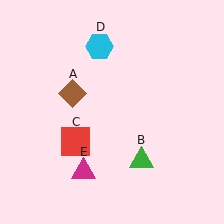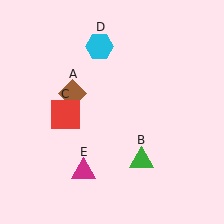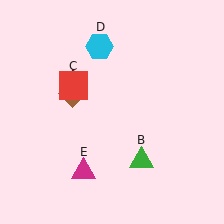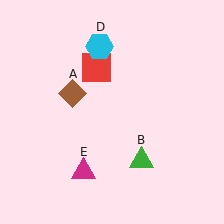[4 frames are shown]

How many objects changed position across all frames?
1 object changed position: red square (object C).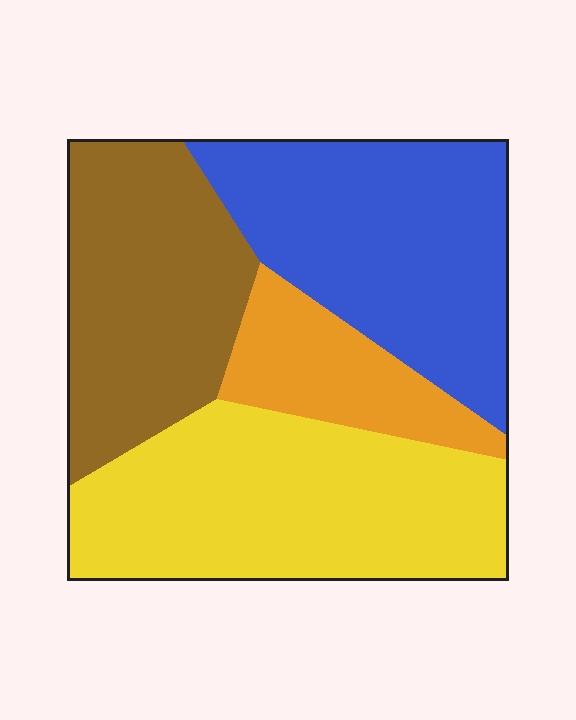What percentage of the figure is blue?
Blue covers around 30% of the figure.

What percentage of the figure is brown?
Brown takes up between a sixth and a third of the figure.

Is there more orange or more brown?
Brown.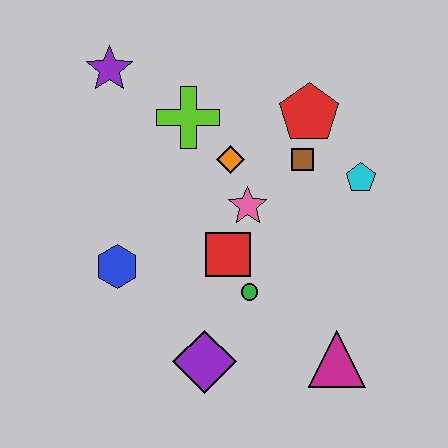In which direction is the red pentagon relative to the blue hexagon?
The red pentagon is to the right of the blue hexagon.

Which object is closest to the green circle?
The red square is closest to the green circle.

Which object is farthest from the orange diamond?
The magenta triangle is farthest from the orange diamond.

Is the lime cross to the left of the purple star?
No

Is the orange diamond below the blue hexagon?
No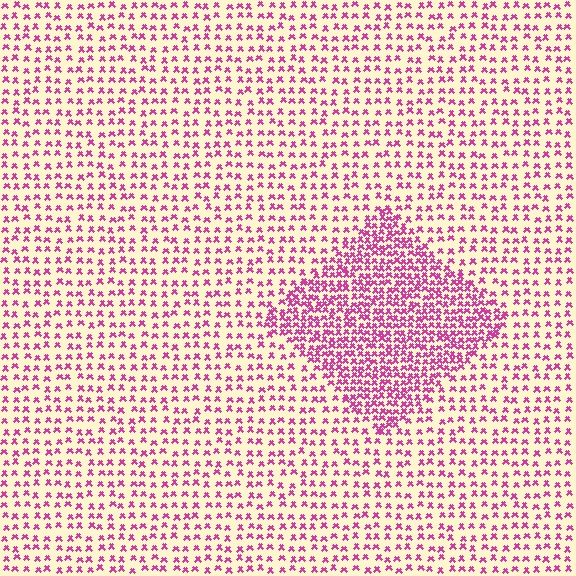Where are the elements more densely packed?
The elements are more densely packed inside the diamond boundary.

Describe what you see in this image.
The image contains small magenta elements arranged at two different densities. A diamond-shaped region is visible where the elements are more densely packed than the surrounding area.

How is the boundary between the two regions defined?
The boundary is defined by a change in element density (approximately 2.2x ratio). All elements are the same color, size, and shape.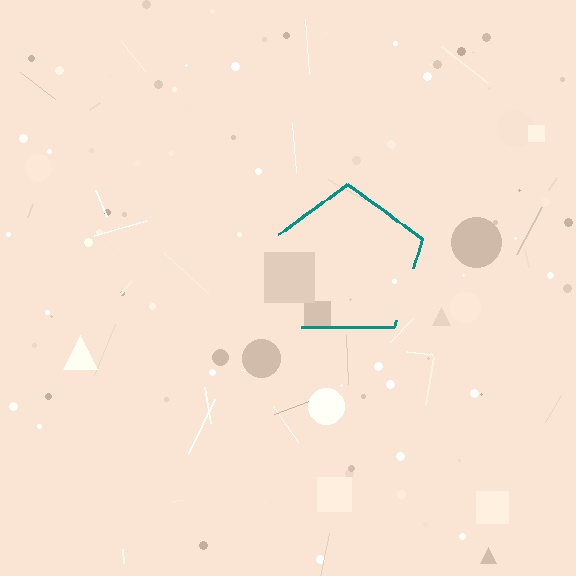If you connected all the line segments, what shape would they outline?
They would outline a pentagon.